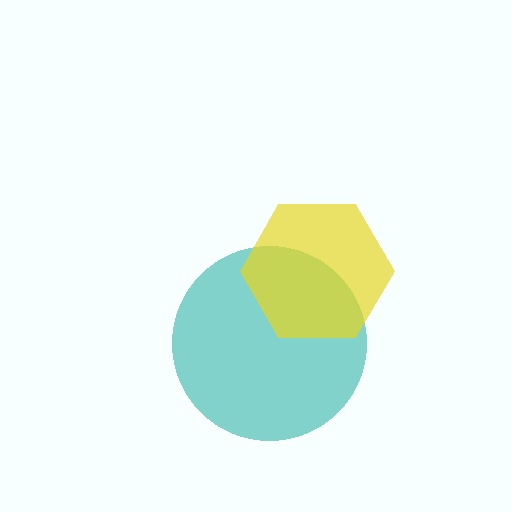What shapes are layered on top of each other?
The layered shapes are: a teal circle, a yellow hexagon.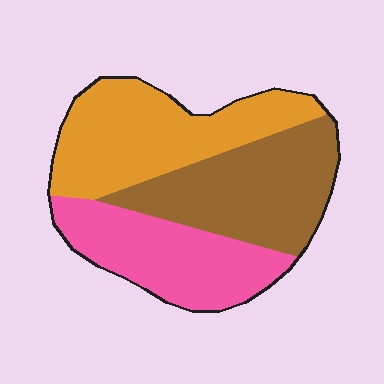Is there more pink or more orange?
Orange.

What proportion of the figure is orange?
Orange covers around 35% of the figure.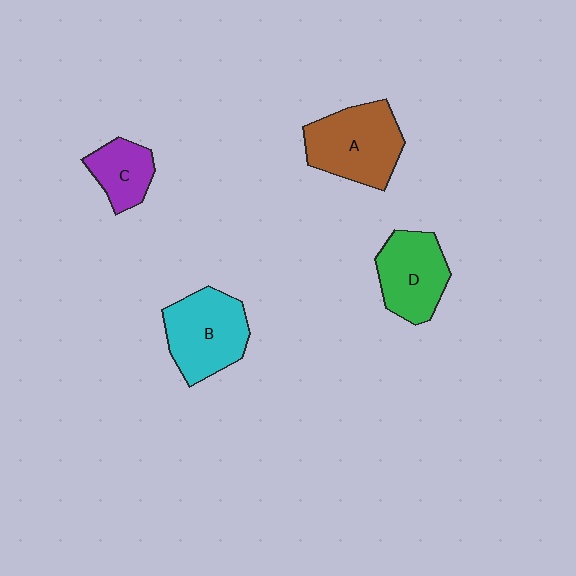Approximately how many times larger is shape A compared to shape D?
Approximately 1.2 times.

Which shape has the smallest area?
Shape C (purple).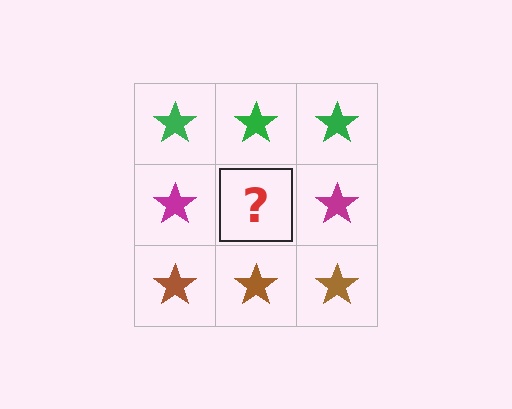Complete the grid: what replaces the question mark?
The question mark should be replaced with a magenta star.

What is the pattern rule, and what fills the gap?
The rule is that each row has a consistent color. The gap should be filled with a magenta star.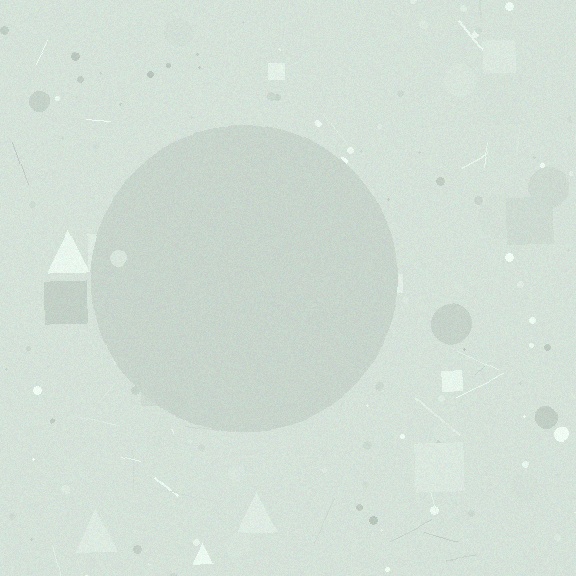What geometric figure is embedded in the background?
A circle is embedded in the background.